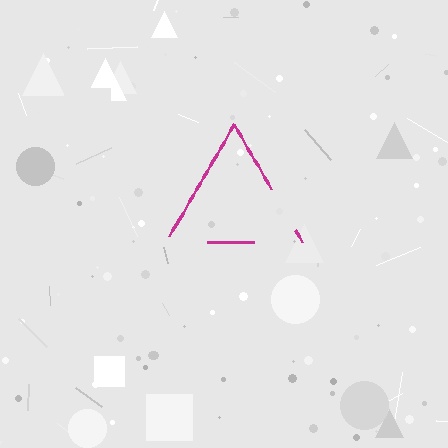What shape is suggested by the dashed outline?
The dashed outline suggests a triangle.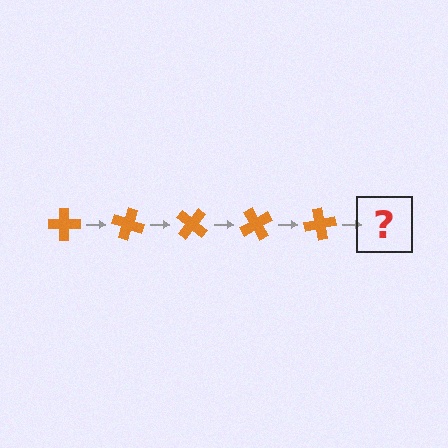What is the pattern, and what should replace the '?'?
The pattern is that the cross rotates 20 degrees each step. The '?' should be an orange cross rotated 100 degrees.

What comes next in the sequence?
The next element should be an orange cross rotated 100 degrees.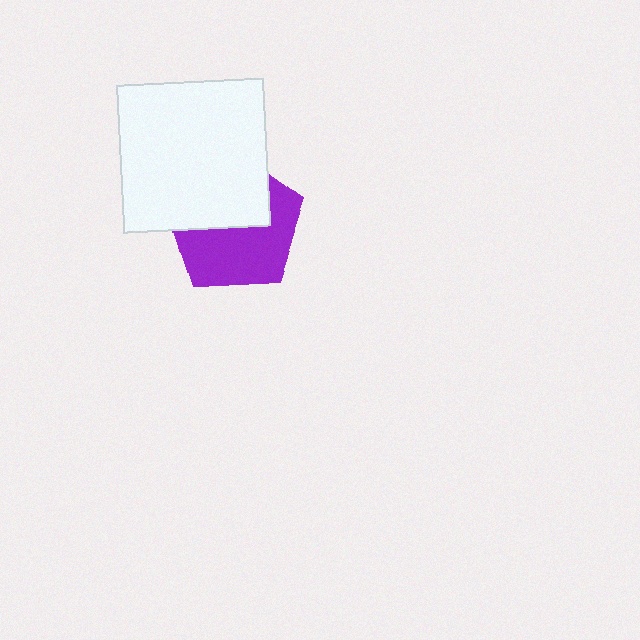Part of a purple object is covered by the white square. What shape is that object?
It is a pentagon.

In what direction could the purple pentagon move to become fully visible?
The purple pentagon could move down. That would shift it out from behind the white square entirely.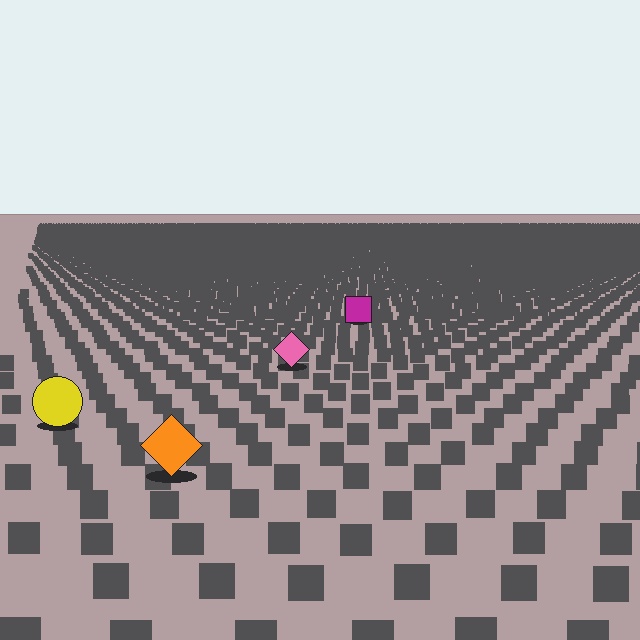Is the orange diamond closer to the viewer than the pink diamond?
Yes. The orange diamond is closer — you can tell from the texture gradient: the ground texture is coarser near it.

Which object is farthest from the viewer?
The magenta square is farthest from the viewer. It appears smaller and the ground texture around it is denser.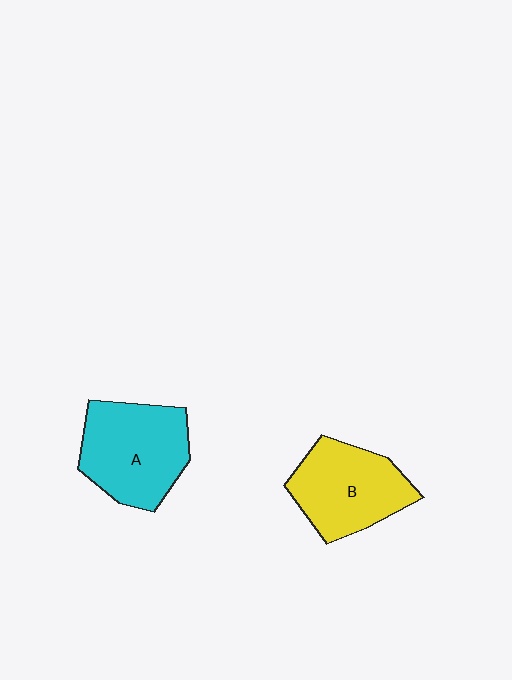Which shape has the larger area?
Shape A (cyan).